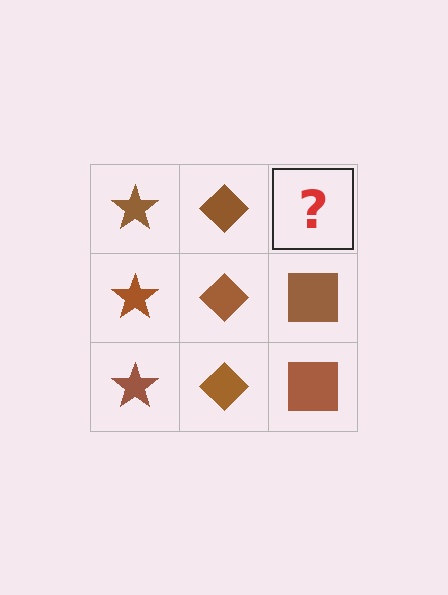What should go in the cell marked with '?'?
The missing cell should contain a brown square.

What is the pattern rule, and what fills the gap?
The rule is that each column has a consistent shape. The gap should be filled with a brown square.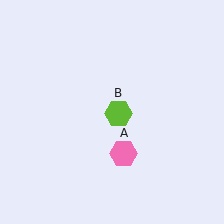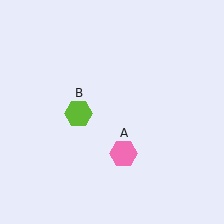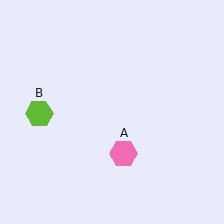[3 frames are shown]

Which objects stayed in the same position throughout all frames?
Pink hexagon (object A) remained stationary.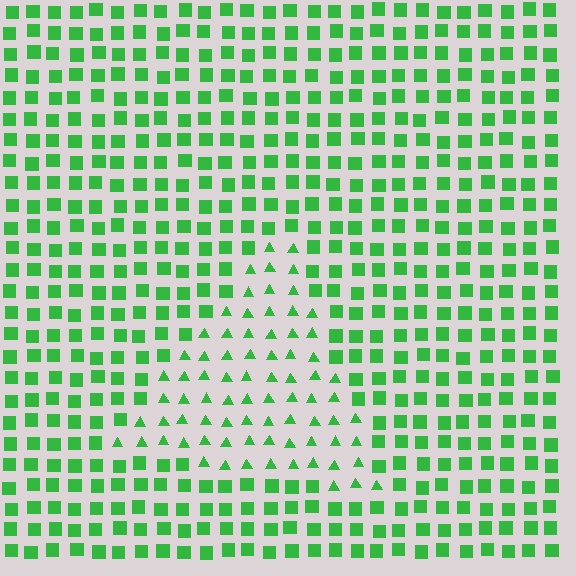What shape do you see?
I see a triangle.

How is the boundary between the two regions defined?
The boundary is defined by a change in element shape: triangles inside vs. squares outside. All elements share the same color and spacing.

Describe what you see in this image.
The image is filled with small green elements arranged in a uniform grid. A triangle-shaped region contains triangles, while the surrounding area contains squares. The boundary is defined purely by the change in element shape.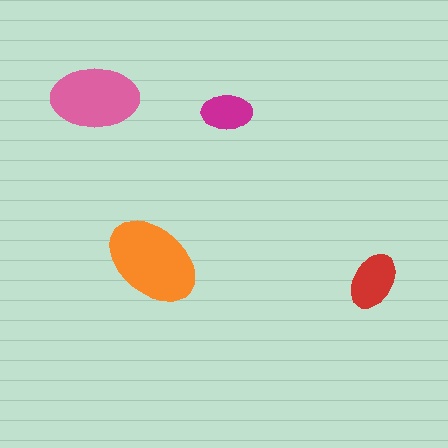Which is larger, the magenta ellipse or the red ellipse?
The red one.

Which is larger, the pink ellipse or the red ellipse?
The pink one.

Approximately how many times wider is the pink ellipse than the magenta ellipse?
About 1.5 times wider.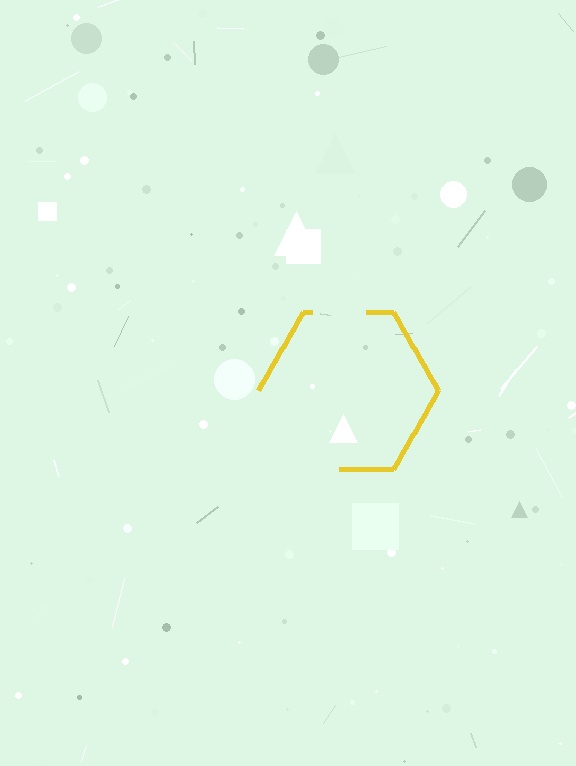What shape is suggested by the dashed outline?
The dashed outline suggests a hexagon.